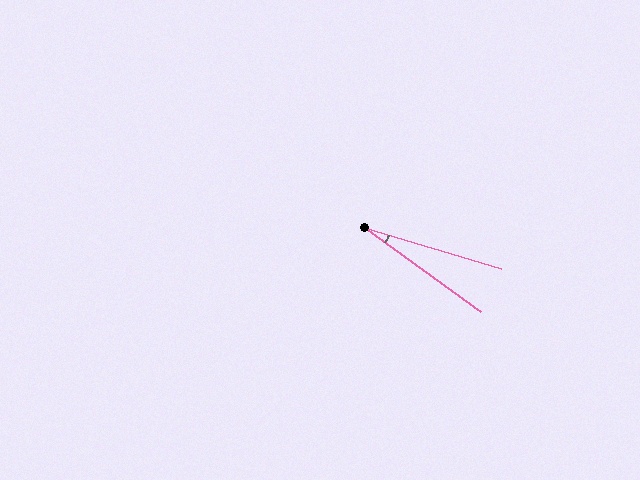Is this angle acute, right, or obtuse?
It is acute.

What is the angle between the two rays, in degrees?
Approximately 19 degrees.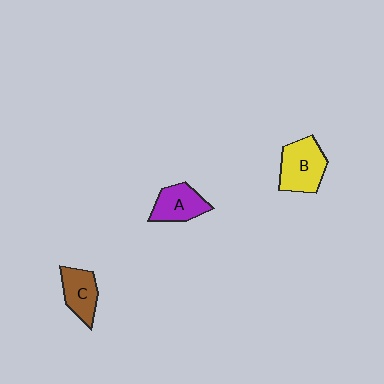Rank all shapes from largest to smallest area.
From largest to smallest: B (yellow), A (purple), C (brown).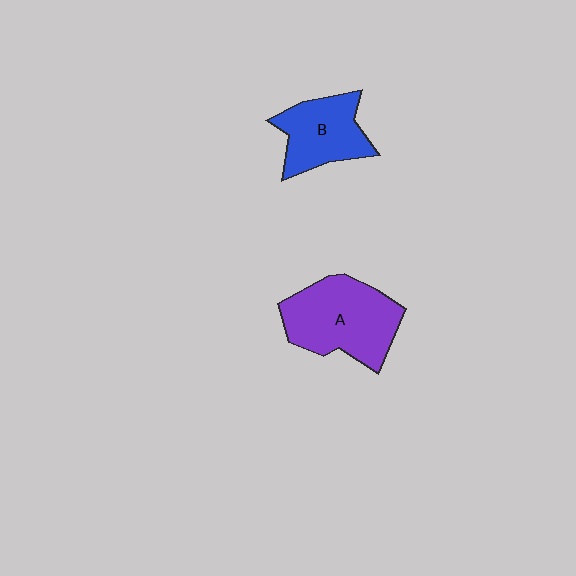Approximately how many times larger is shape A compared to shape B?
Approximately 1.4 times.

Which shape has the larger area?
Shape A (purple).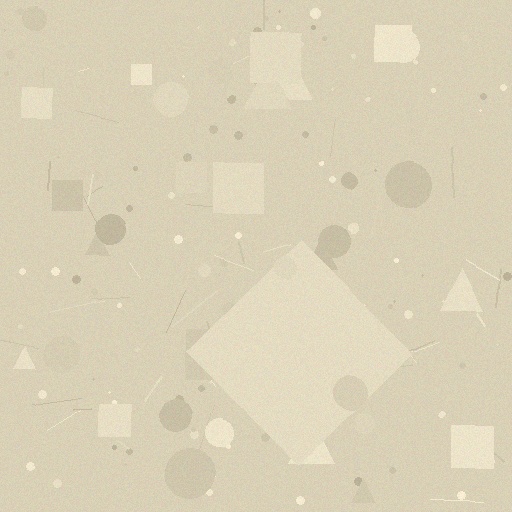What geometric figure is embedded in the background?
A diamond is embedded in the background.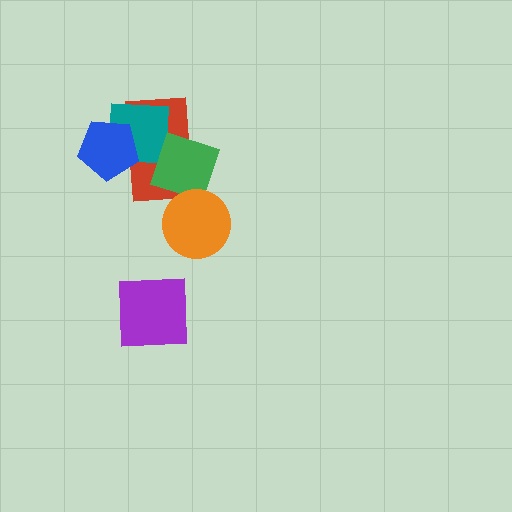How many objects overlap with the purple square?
0 objects overlap with the purple square.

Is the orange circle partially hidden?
No, no other shape covers it.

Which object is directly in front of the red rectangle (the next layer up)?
The teal square is directly in front of the red rectangle.